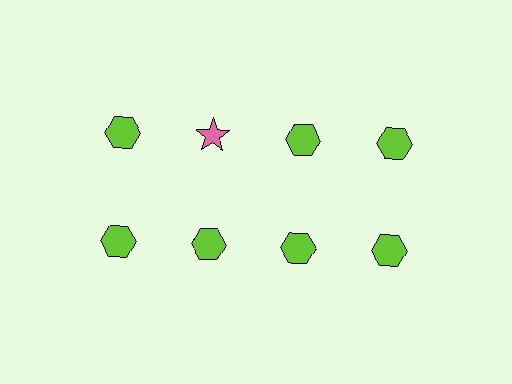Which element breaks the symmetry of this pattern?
The pink star in the top row, second from left column breaks the symmetry. All other shapes are lime hexagons.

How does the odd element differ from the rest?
It differs in both color (pink instead of lime) and shape (star instead of hexagon).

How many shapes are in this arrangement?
There are 8 shapes arranged in a grid pattern.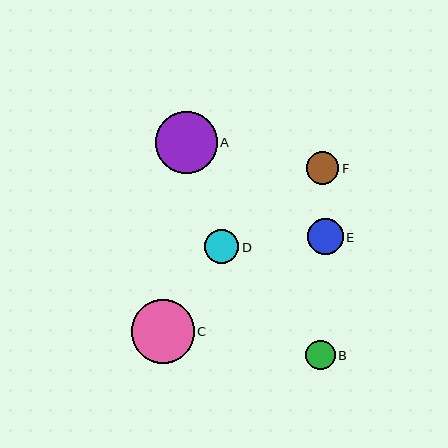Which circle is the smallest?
Circle B is the smallest with a size of approximately 30 pixels.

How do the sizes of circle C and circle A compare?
Circle C and circle A are approximately the same size.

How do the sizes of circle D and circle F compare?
Circle D and circle F are approximately the same size.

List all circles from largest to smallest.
From largest to smallest: C, A, E, D, F, B.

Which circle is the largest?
Circle C is the largest with a size of approximately 63 pixels.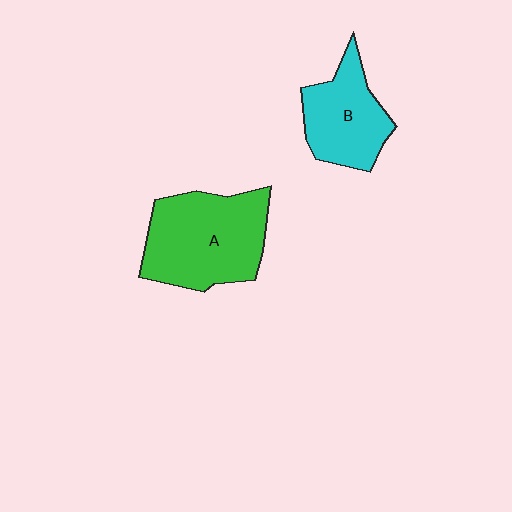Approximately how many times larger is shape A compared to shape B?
Approximately 1.5 times.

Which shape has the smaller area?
Shape B (cyan).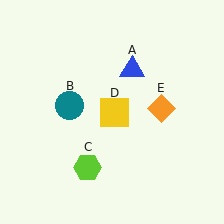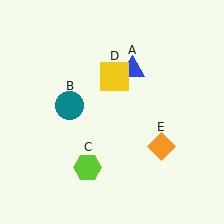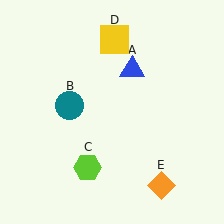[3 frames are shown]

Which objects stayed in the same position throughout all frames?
Blue triangle (object A) and teal circle (object B) and lime hexagon (object C) remained stationary.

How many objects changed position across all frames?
2 objects changed position: yellow square (object D), orange diamond (object E).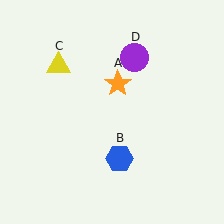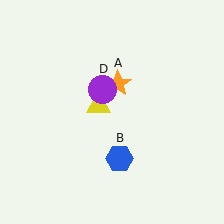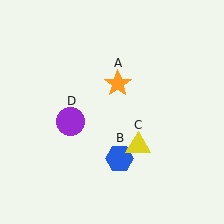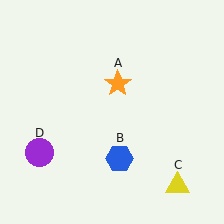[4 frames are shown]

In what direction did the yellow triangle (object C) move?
The yellow triangle (object C) moved down and to the right.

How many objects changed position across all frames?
2 objects changed position: yellow triangle (object C), purple circle (object D).